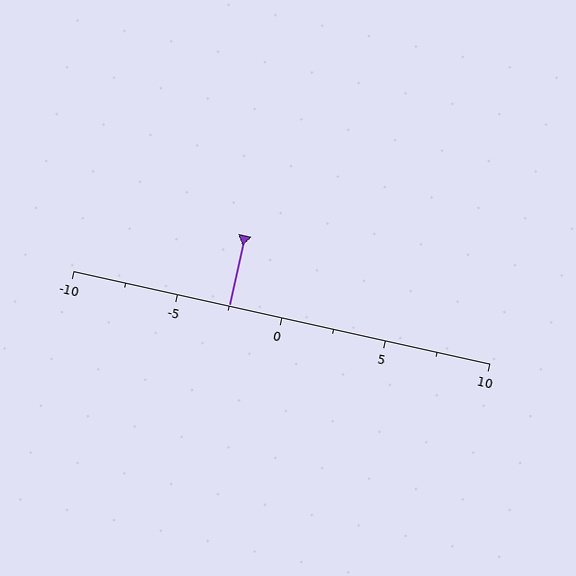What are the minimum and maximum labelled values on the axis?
The axis runs from -10 to 10.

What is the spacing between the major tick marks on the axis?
The major ticks are spaced 5 apart.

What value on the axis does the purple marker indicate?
The marker indicates approximately -2.5.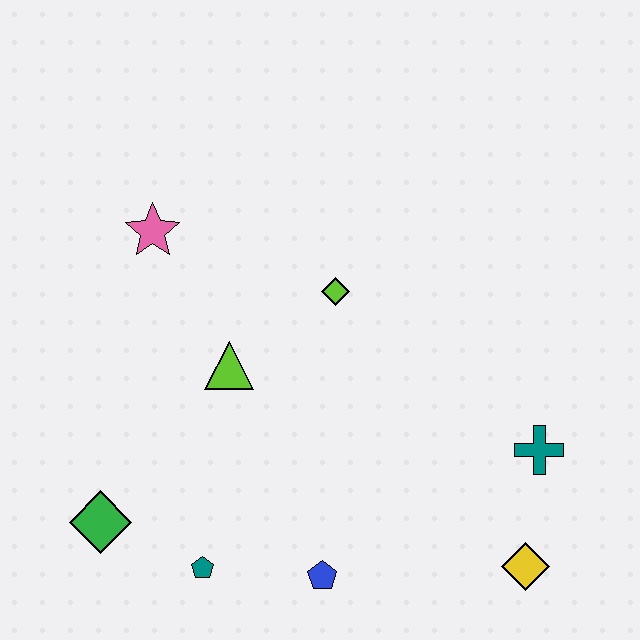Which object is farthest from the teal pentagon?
The teal cross is farthest from the teal pentagon.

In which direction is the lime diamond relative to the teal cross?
The lime diamond is to the left of the teal cross.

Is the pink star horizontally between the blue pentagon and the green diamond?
Yes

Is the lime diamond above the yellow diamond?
Yes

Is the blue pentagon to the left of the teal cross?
Yes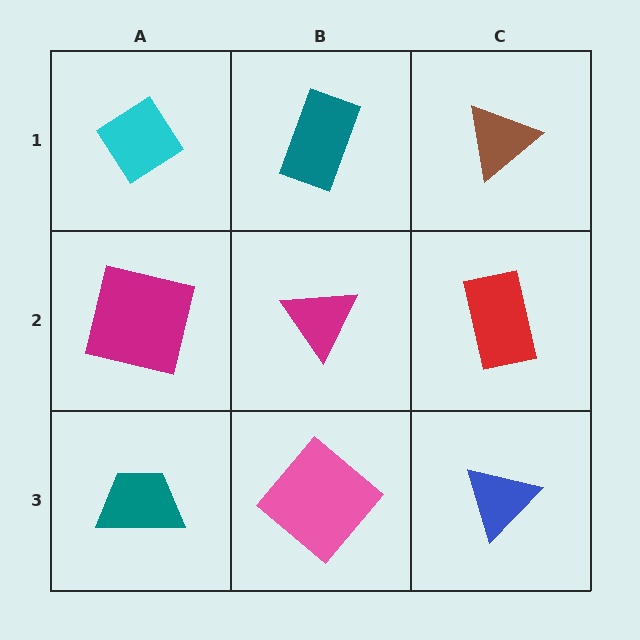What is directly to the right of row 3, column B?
A blue triangle.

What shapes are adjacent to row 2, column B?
A teal rectangle (row 1, column B), a pink diamond (row 3, column B), a magenta square (row 2, column A), a red rectangle (row 2, column C).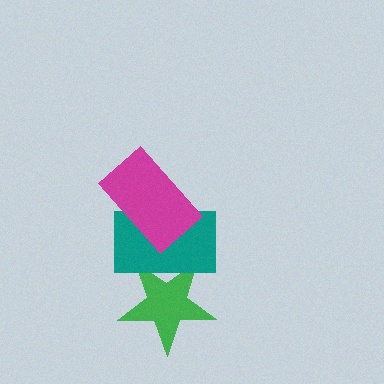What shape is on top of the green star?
The teal rectangle is on top of the green star.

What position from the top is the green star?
The green star is 3rd from the top.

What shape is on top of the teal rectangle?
The magenta rectangle is on top of the teal rectangle.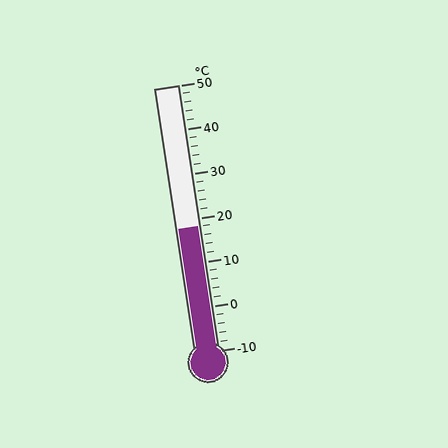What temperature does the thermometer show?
The thermometer shows approximately 18°C.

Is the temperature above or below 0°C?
The temperature is above 0°C.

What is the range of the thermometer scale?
The thermometer scale ranges from -10°C to 50°C.